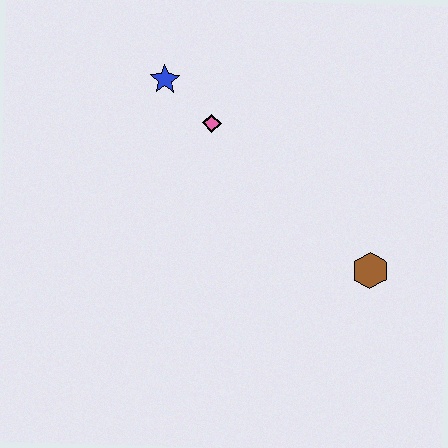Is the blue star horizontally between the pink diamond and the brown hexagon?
No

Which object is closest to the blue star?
The pink diamond is closest to the blue star.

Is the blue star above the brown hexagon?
Yes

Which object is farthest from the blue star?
The brown hexagon is farthest from the blue star.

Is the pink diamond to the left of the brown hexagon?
Yes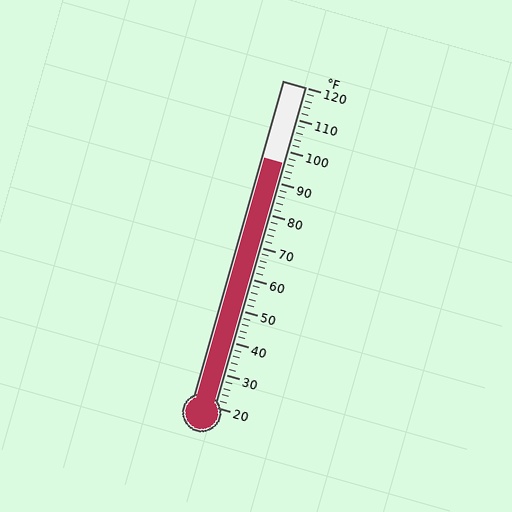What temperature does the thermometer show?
The thermometer shows approximately 96°F.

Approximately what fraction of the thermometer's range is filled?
The thermometer is filled to approximately 75% of its range.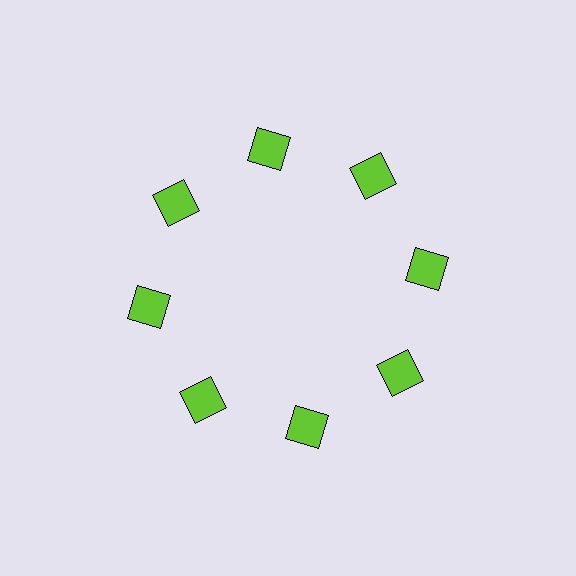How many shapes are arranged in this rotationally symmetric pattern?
There are 8 shapes, arranged in 8 groups of 1.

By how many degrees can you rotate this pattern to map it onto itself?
The pattern maps onto itself every 45 degrees of rotation.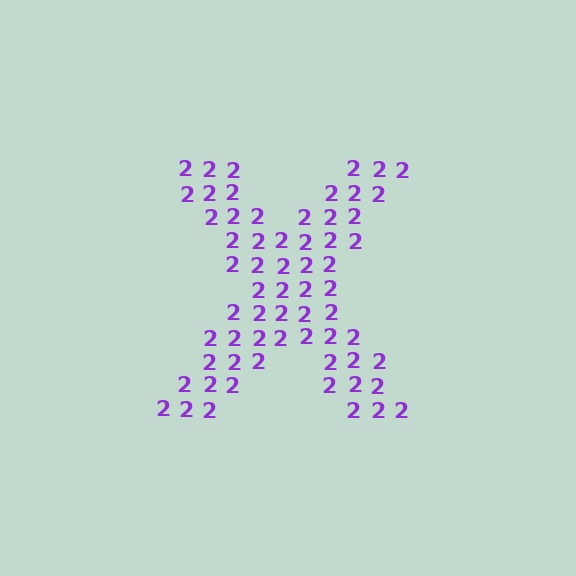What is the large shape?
The large shape is the letter X.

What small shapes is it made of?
It is made of small digit 2's.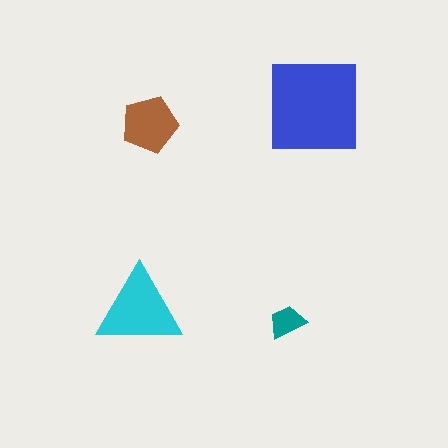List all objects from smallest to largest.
The teal trapezoid, the brown pentagon, the cyan triangle, the blue square.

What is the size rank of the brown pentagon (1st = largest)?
3rd.